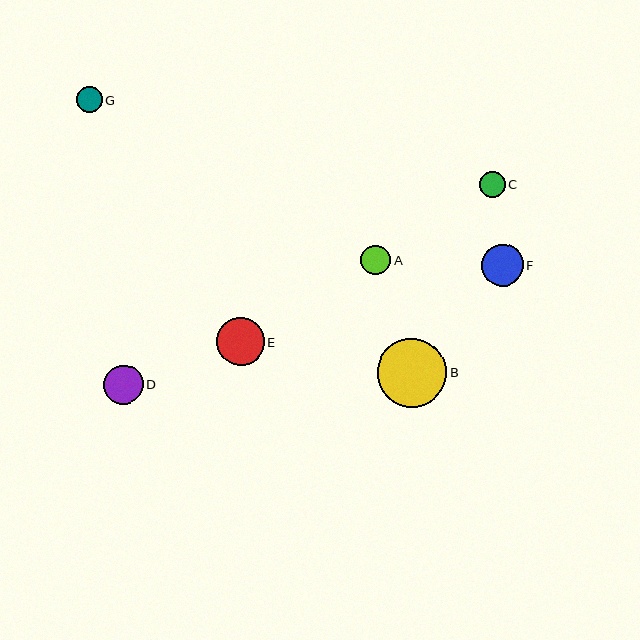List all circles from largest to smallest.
From largest to smallest: B, E, F, D, A, G, C.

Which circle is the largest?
Circle B is the largest with a size of approximately 70 pixels.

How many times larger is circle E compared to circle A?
Circle E is approximately 1.6 times the size of circle A.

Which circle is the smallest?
Circle C is the smallest with a size of approximately 26 pixels.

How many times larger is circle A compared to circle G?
Circle A is approximately 1.1 times the size of circle G.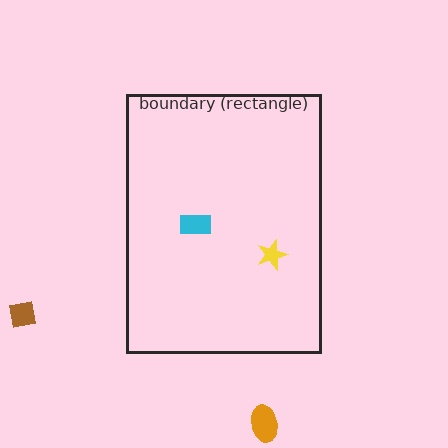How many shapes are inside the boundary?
2 inside, 2 outside.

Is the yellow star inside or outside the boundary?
Inside.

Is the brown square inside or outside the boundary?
Outside.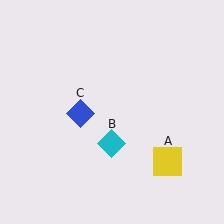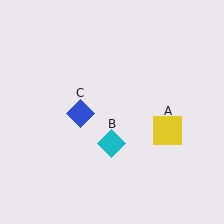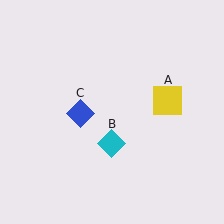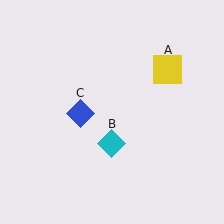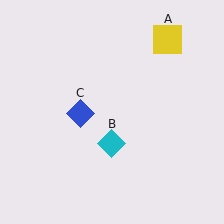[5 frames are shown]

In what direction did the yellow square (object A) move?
The yellow square (object A) moved up.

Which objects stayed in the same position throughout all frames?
Cyan diamond (object B) and blue diamond (object C) remained stationary.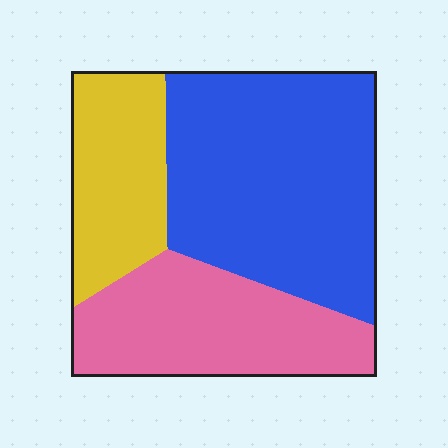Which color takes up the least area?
Yellow, at roughly 20%.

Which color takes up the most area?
Blue, at roughly 50%.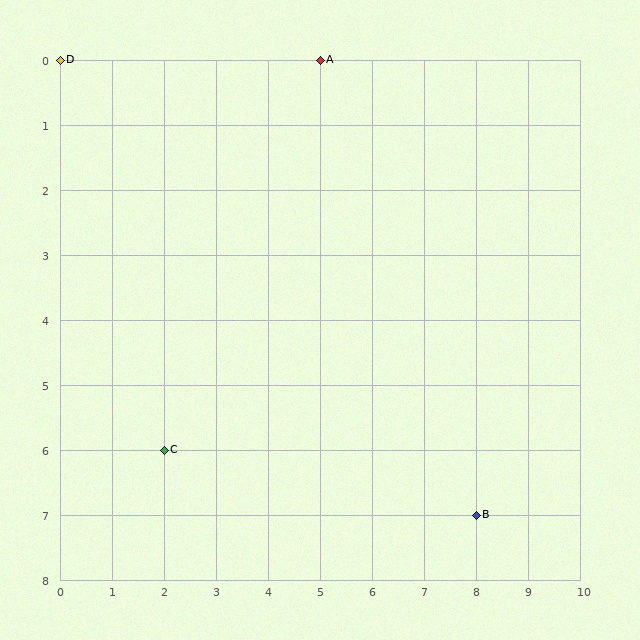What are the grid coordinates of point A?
Point A is at grid coordinates (5, 0).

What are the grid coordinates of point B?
Point B is at grid coordinates (8, 7).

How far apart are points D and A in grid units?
Points D and A are 5 columns apart.